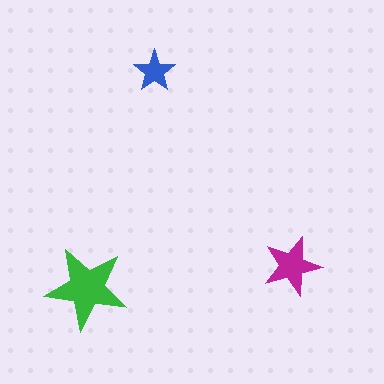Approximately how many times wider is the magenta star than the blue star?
About 1.5 times wider.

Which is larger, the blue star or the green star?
The green one.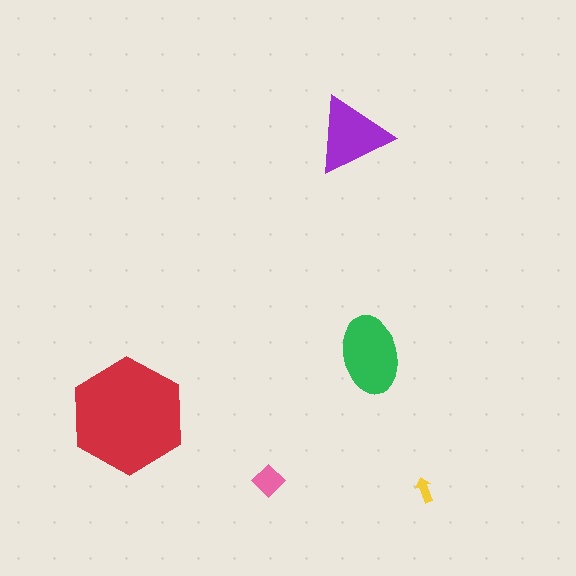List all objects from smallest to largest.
The yellow arrow, the pink diamond, the purple triangle, the green ellipse, the red hexagon.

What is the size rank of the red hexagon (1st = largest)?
1st.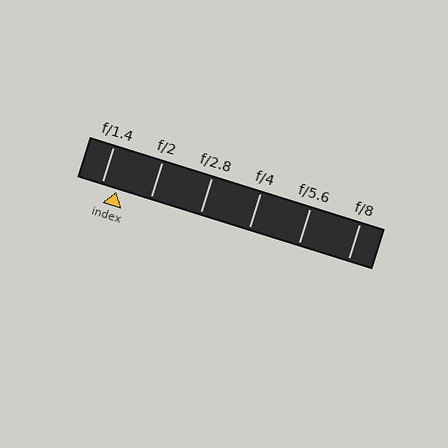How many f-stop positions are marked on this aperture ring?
There are 6 f-stop positions marked.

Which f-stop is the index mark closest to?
The index mark is closest to f/1.4.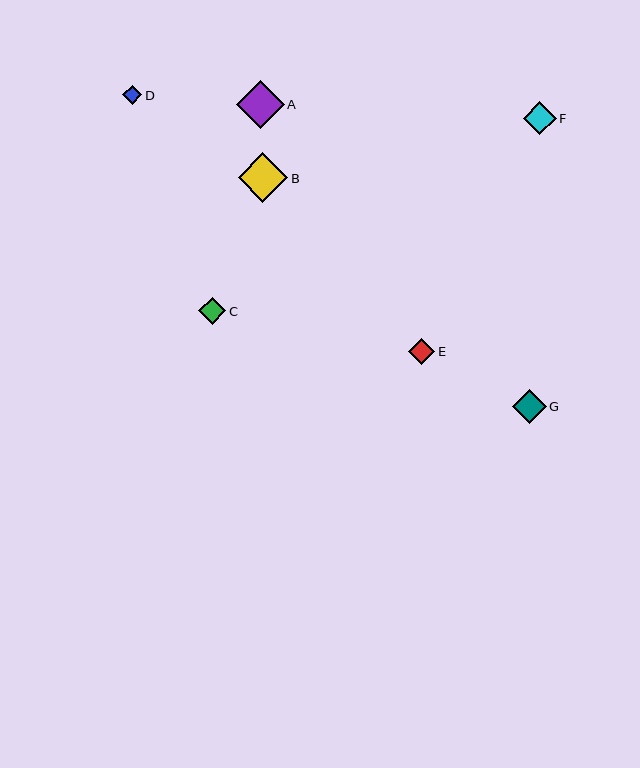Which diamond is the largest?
Diamond B is the largest with a size of approximately 50 pixels.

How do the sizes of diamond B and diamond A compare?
Diamond B and diamond A are approximately the same size.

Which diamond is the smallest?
Diamond D is the smallest with a size of approximately 19 pixels.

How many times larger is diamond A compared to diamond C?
Diamond A is approximately 1.8 times the size of diamond C.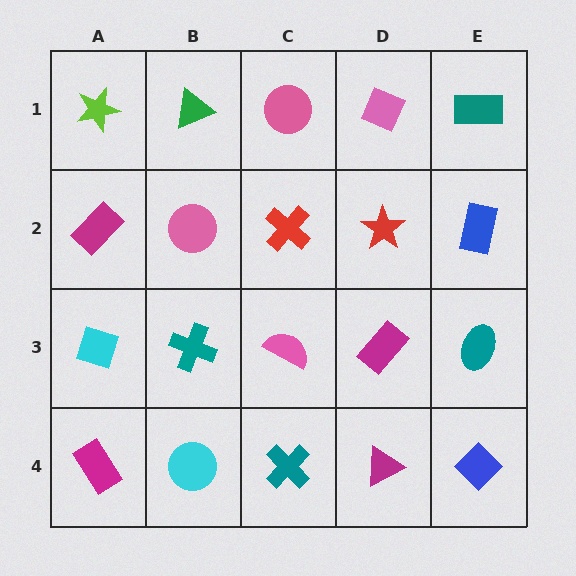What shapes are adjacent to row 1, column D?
A red star (row 2, column D), a pink circle (row 1, column C), a teal rectangle (row 1, column E).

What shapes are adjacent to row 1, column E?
A blue rectangle (row 2, column E), a pink diamond (row 1, column D).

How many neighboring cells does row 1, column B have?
3.